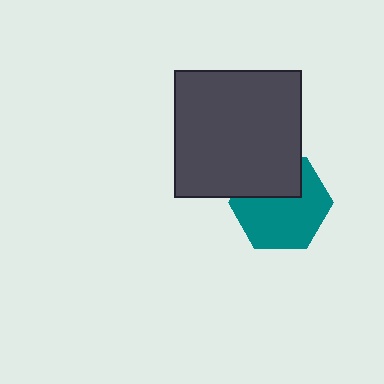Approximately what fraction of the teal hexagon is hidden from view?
Roughly 32% of the teal hexagon is hidden behind the dark gray square.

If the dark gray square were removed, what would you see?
You would see the complete teal hexagon.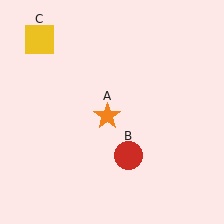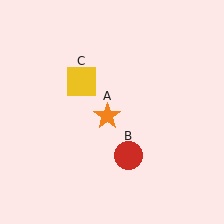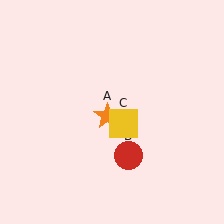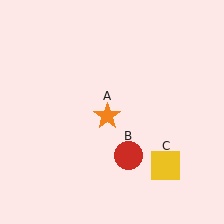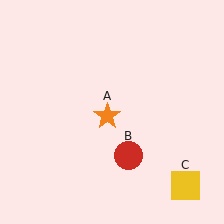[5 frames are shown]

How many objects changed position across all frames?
1 object changed position: yellow square (object C).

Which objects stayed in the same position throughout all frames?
Orange star (object A) and red circle (object B) remained stationary.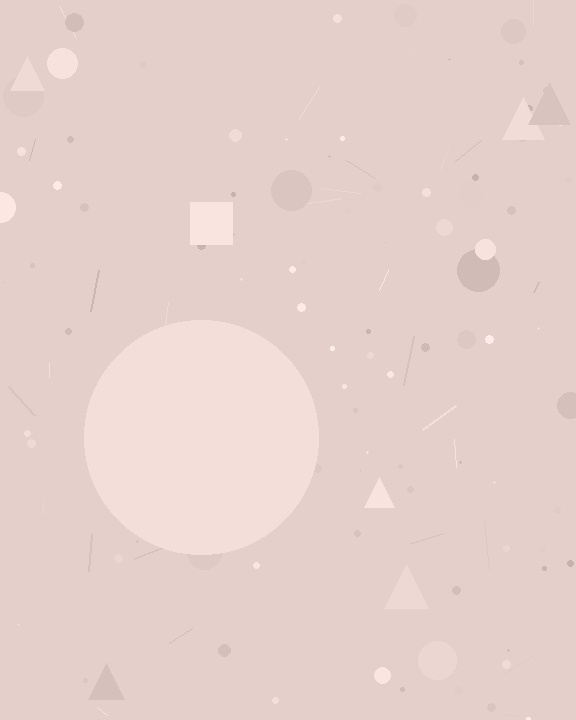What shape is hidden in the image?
A circle is hidden in the image.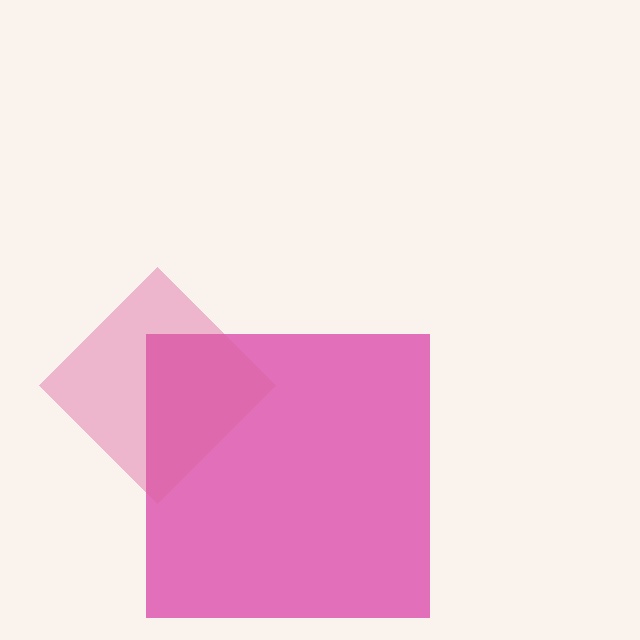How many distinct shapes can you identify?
There are 2 distinct shapes: a magenta square, a pink diamond.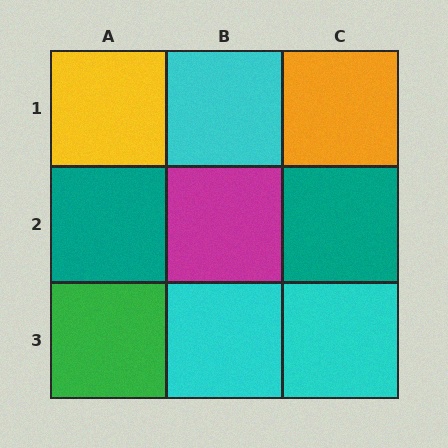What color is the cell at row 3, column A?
Green.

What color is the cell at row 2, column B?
Magenta.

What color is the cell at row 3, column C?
Cyan.